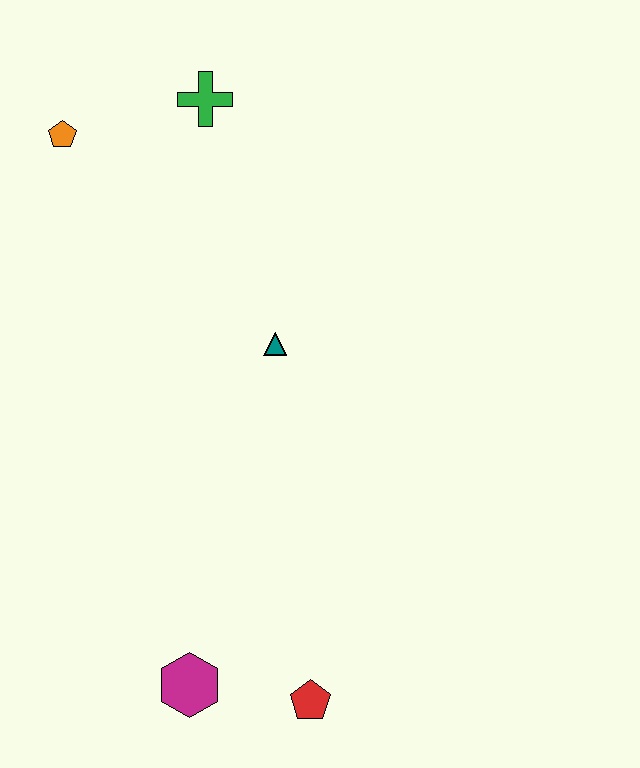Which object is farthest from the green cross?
The red pentagon is farthest from the green cross.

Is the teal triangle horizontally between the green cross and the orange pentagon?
No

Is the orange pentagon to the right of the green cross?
No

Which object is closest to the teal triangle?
The green cross is closest to the teal triangle.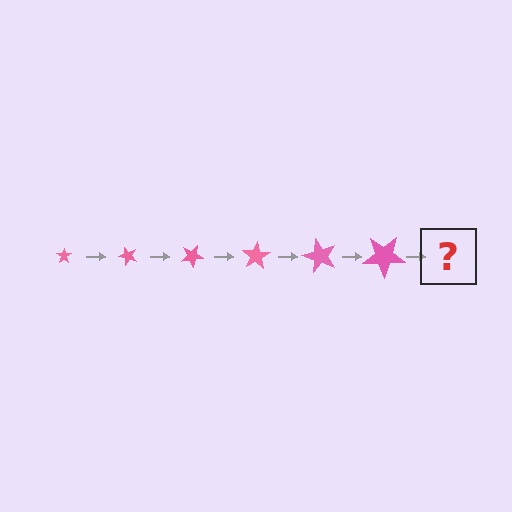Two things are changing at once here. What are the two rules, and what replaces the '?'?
The two rules are that the star grows larger each step and it rotates 50 degrees each step. The '?' should be a star, larger than the previous one and rotated 300 degrees from the start.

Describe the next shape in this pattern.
It should be a star, larger than the previous one and rotated 300 degrees from the start.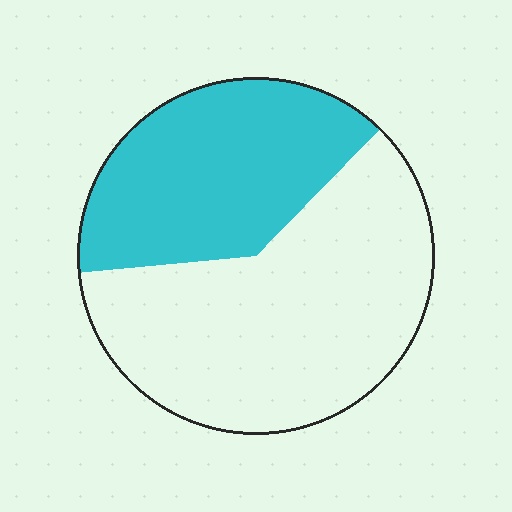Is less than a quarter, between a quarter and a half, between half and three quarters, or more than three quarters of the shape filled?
Between a quarter and a half.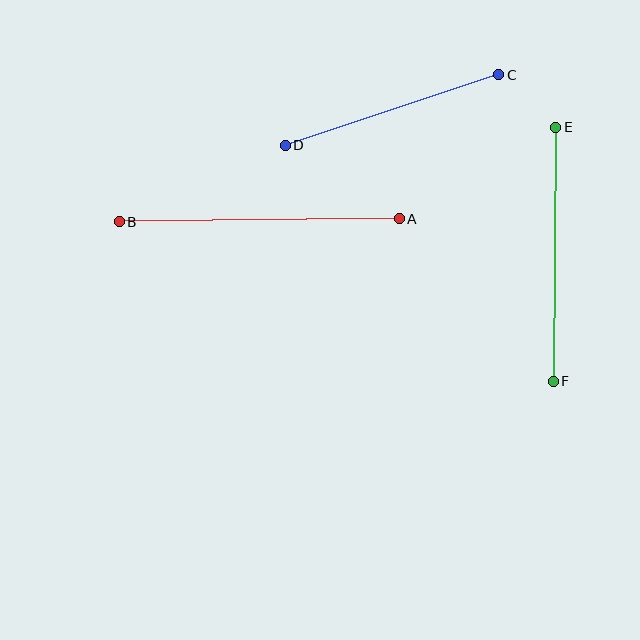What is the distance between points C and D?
The distance is approximately 225 pixels.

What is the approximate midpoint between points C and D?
The midpoint is at approximately (392, 110) pixels.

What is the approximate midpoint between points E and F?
The midpoint is at approximately (554, 254) pixels.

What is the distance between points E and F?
The distance is approximately 254 pixels.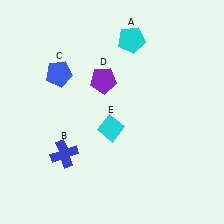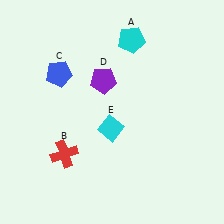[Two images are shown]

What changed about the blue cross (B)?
In Image 1, B is blue. In Image 2, it changed to red.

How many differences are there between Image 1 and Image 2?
There is 1 difference between the two images.